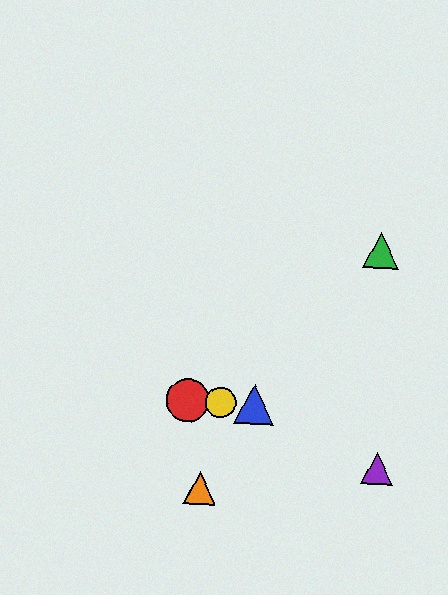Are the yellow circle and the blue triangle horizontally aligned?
Yes, both are at y≈402.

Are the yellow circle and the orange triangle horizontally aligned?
No, the yellow circle is at y≈402 and the orange triangle is at y≈488.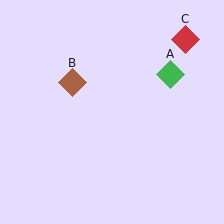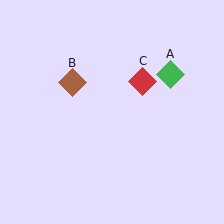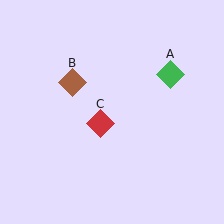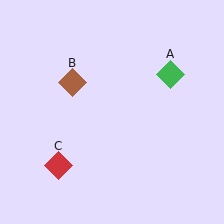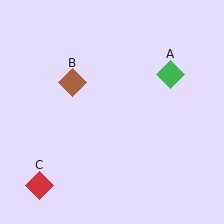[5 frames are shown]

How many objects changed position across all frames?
1 object changed position: red diamond (object C).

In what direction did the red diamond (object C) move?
The red diamond (object C) moved down and to the left.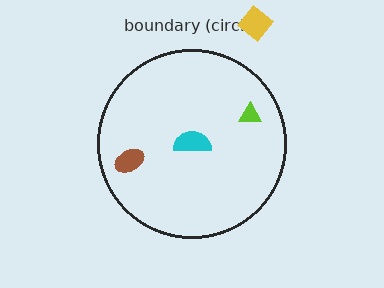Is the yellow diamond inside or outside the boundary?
Outside.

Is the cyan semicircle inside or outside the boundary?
Inside.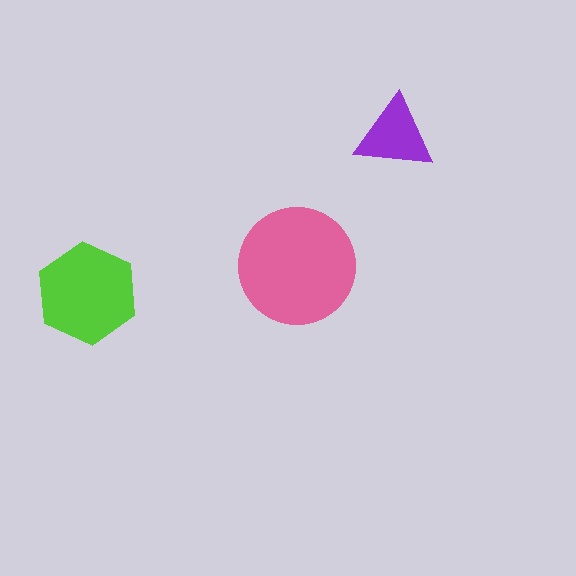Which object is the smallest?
The purple triangle.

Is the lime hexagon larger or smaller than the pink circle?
Smaller.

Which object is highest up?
The purple triangle is topmost.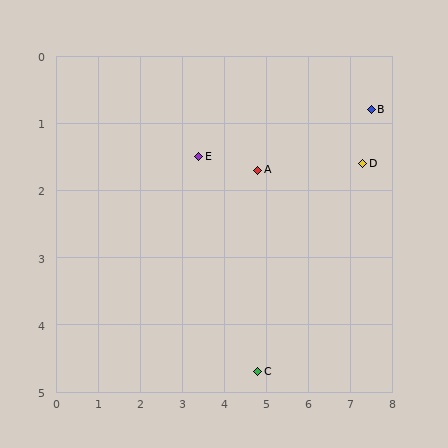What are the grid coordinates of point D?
Point D is at approximately (7.3, 1.6).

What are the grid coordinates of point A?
Point A is at approximately (4.8, 1.7).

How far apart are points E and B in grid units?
Points E and B are about 4.2 grid units apart.